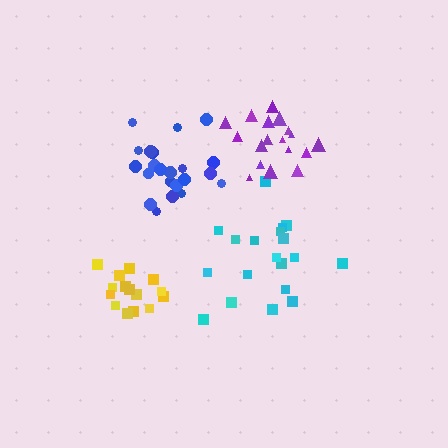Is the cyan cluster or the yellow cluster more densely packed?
Yellow.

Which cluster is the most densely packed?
Blue.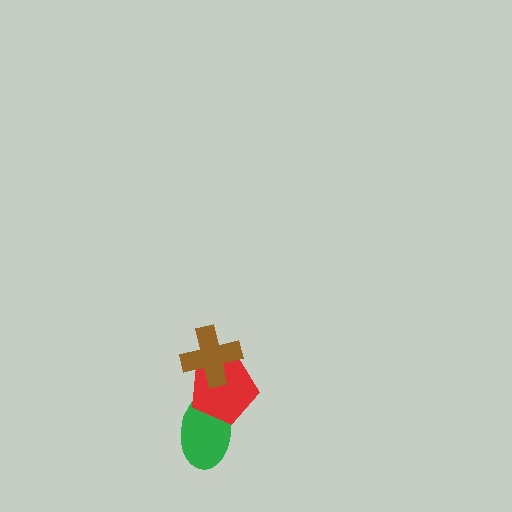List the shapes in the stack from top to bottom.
From top to bottom: the brown cross, the red pentagon, the green ellipse.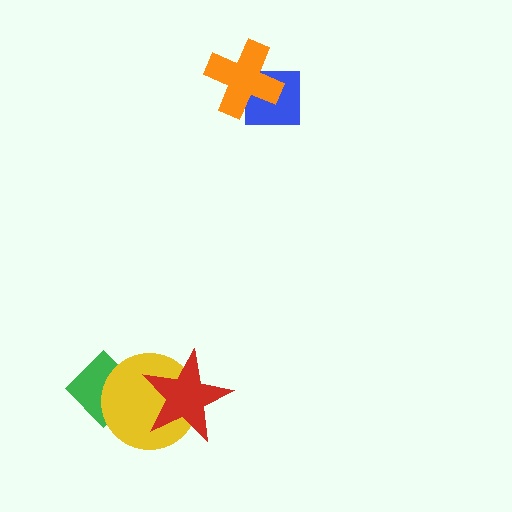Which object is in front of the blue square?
The orange cross is in front of the blue square.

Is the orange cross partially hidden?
No, no other shape covers it.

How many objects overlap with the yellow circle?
2 objects overlap with the yellow circle.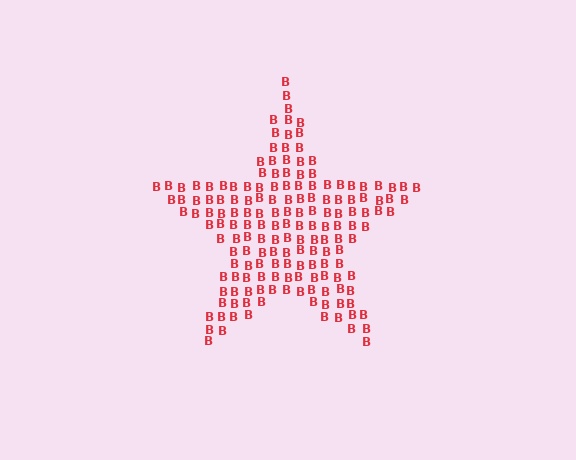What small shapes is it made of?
It is made of small letter B's.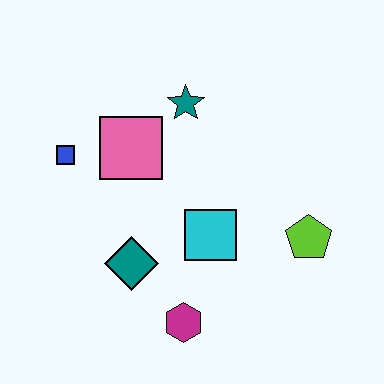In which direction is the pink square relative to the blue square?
The pink square is to the right of the blue square.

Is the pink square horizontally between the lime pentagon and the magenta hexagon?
No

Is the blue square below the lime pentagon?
No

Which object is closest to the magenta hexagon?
The teal diamond is closest to the magenta hexagon.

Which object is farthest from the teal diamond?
The lime pentagon is farthest from the teal diamond.